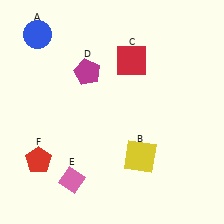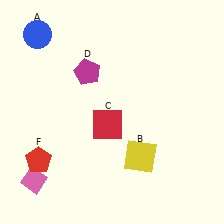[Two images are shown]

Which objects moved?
The objects that moved are: the red square (C), the pink diamond (E).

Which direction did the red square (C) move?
The red square (C) moved down.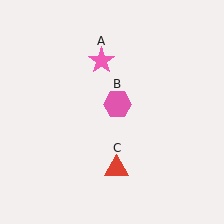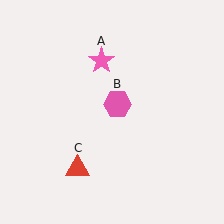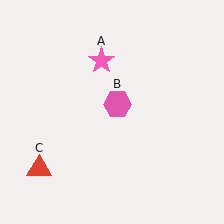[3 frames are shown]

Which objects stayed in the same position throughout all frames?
Pink star (object A) and pink hexagon (object B) remained stationary.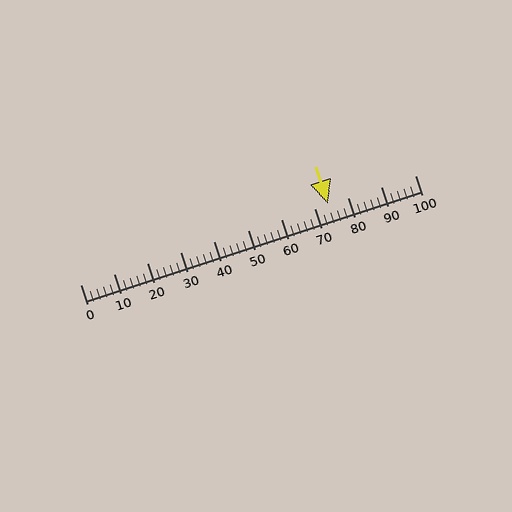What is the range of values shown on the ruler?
The ruler shows values from 0 to 100.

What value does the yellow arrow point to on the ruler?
The yellow arrow points to approximately 74.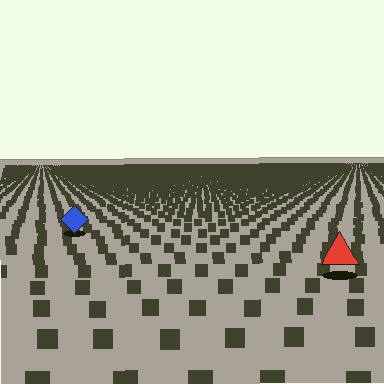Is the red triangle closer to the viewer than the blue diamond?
Yes. The red triangle is closer — you can tell from the texture gradient: the ground texture is coarser near it.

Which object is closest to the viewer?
The red triangle is closest. The texture marks near it are larger and more spread out.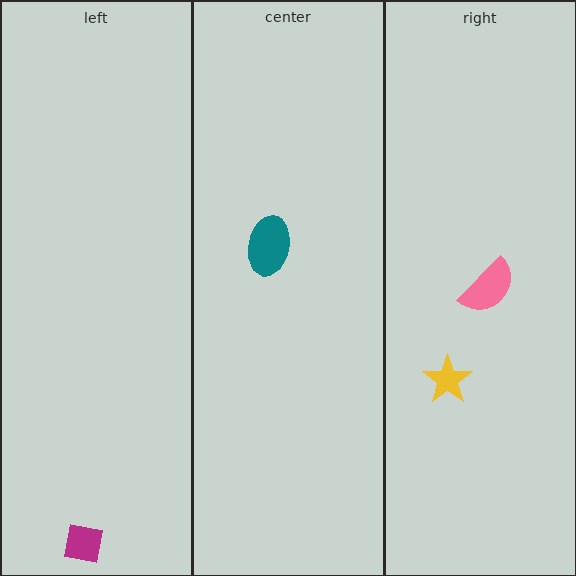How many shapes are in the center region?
1.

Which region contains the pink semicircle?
The right region.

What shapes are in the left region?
The magenta square.